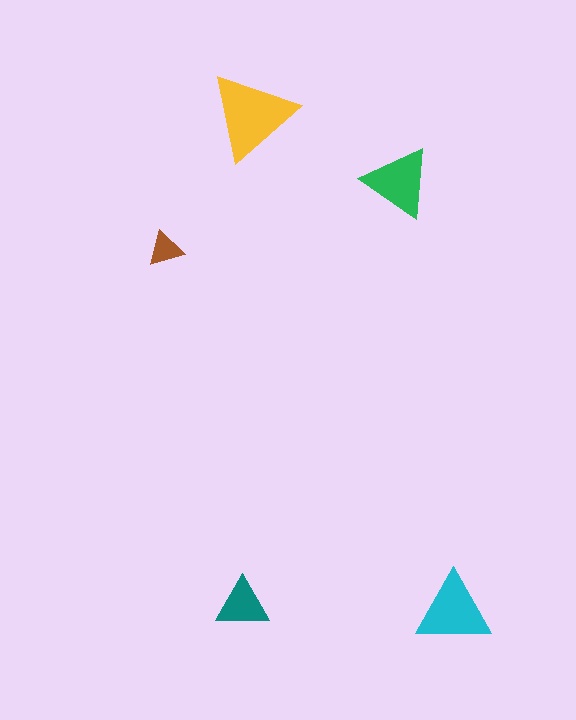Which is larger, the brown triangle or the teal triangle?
The teal one.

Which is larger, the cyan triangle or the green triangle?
The cyan one.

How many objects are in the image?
There are 5 objects in the image.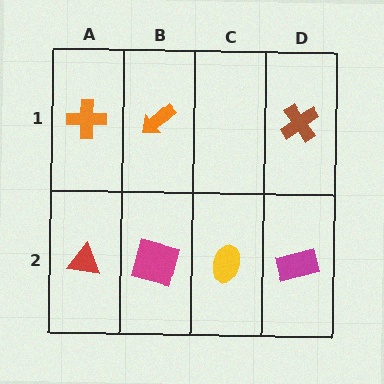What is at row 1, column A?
An orange cross.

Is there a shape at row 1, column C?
No, that cell is empty.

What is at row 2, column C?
A yellow ellipse.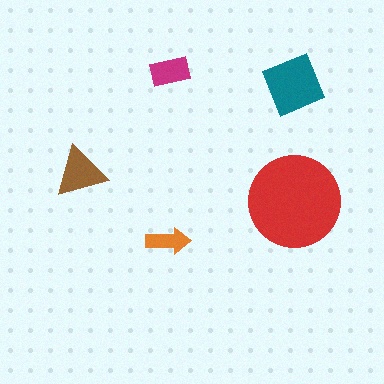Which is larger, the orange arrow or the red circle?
The red circle.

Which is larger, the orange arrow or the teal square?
The teal square.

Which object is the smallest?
The orange arrow.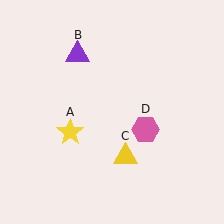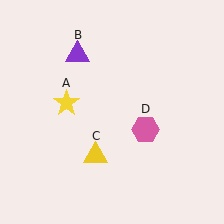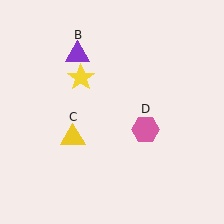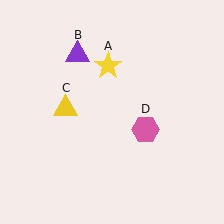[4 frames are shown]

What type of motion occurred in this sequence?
The yellow star (object A), yellow triangle (object C) rotated clockwise around the center of the scene.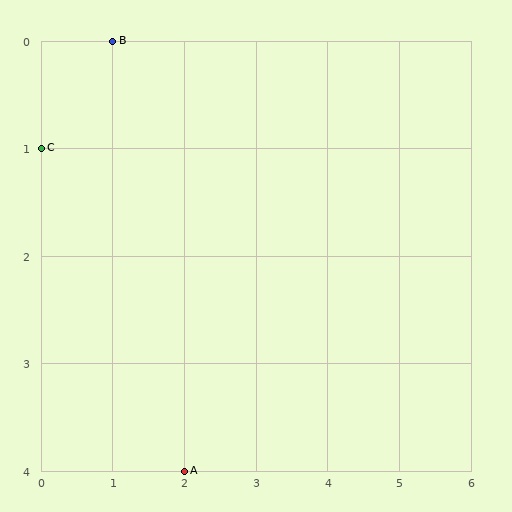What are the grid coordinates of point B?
Point B is at grid coordinates (1, 0).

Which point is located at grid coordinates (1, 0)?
Point B is at (1, 0).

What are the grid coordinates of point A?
Point A is at grid coordinates (2, 4).